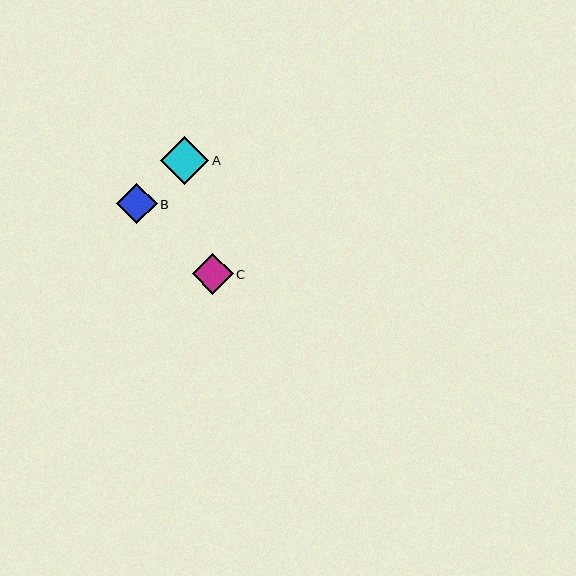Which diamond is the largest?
Diamond A is the largest with a size of approximately 48 pixels.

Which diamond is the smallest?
Diamond B is the smallest with a size of approximately 40 pixels.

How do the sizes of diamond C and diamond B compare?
Diamond C and diamond B are approximately the same size.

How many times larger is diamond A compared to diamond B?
Diamond A is approximately 1.2 times the size of diamond B.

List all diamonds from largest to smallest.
From largest to smallest: A, C, B.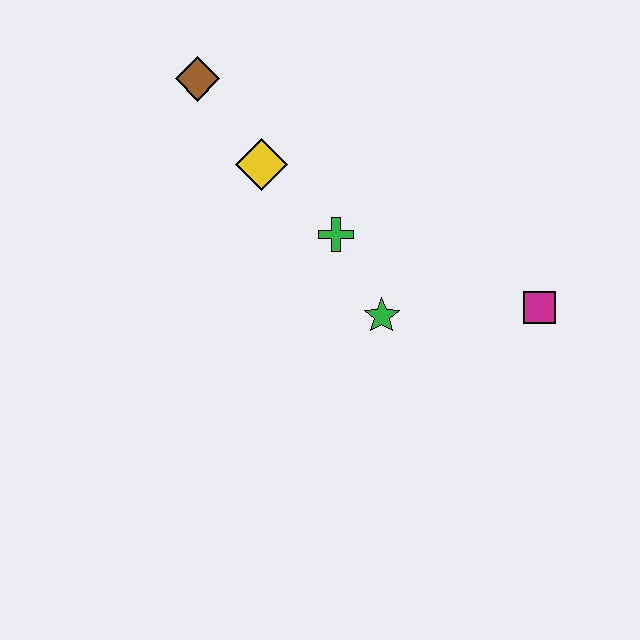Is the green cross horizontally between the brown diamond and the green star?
Yes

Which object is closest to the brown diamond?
The yellow diamond is closest to the brown diamond.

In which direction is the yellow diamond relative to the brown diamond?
The yellow diamond is below the brown diamond.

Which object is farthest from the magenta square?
The brown diamond is farthest from the magenta square.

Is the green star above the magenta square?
No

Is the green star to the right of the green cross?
Yes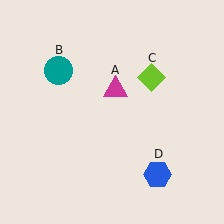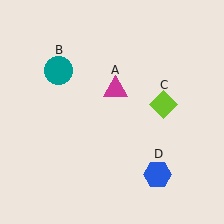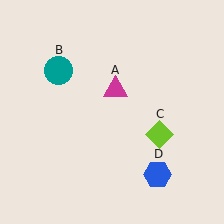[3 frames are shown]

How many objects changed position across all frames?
1 object changed position: lime diamond (object C).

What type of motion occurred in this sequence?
The lime diamond (object C) rotated clockwise around the center of the scene.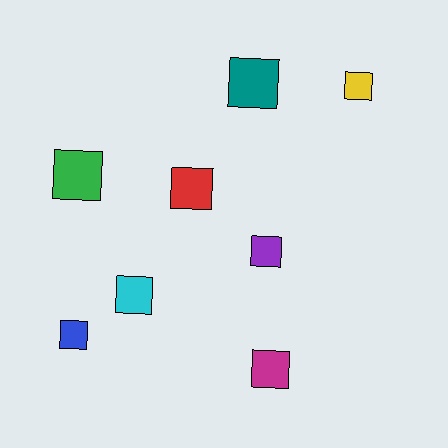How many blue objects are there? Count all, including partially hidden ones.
There is 1 blue object.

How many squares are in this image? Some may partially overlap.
There are 8 squares.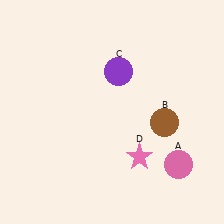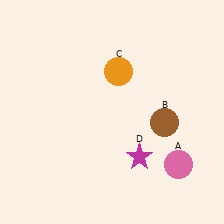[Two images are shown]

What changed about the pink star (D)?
In Image 1, D is pink. In Image 2, it changed to magenta.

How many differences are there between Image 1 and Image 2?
There are 2 differences between the two images.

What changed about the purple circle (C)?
In Image 1, C is purple. In Image 2, it changed to orange.